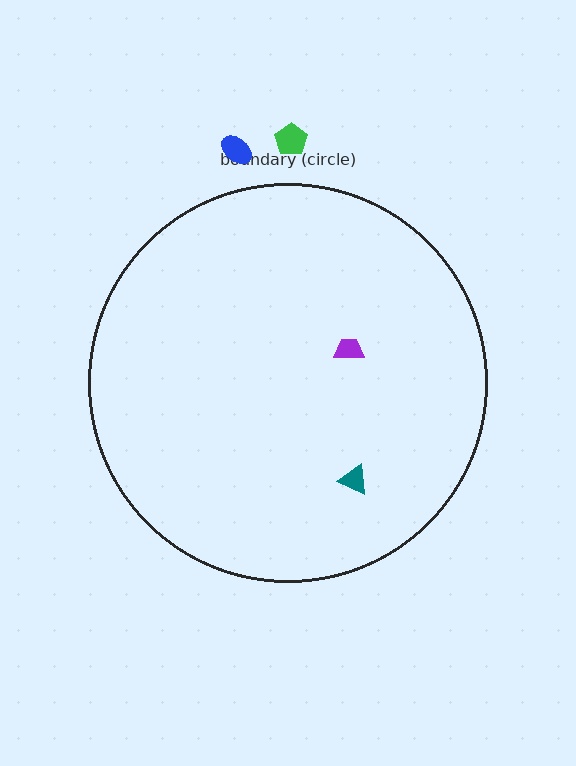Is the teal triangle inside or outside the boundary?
Inside.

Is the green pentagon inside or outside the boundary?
Outside.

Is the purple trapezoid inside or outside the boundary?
Inside.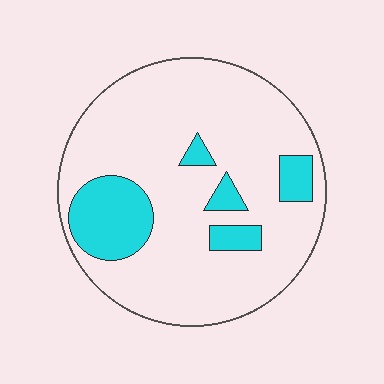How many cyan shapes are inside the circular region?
5.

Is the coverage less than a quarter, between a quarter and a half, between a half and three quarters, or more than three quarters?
Less than a quarter.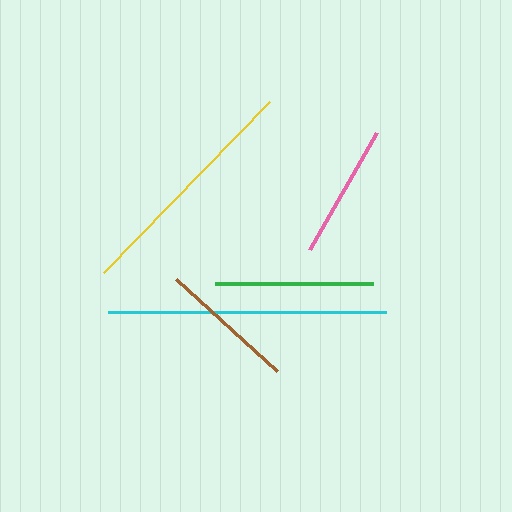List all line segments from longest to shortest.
From longest to shortest: cyan, yellow, green, brown, pink.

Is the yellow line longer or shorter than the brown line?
The yellow line is longer than the brown line.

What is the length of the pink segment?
The pink segment is approximately 135 pixels long.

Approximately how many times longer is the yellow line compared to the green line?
The yellow line is approximately 1.5 times the length of the green line.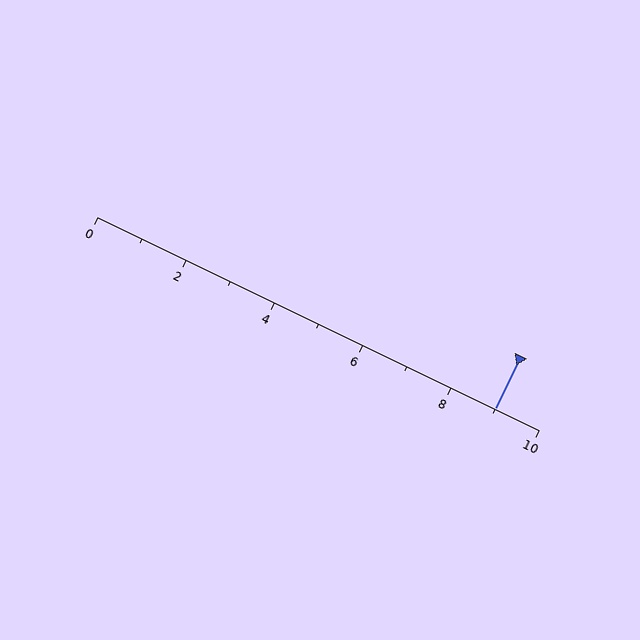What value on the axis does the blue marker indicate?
The marker indicates approximately 9.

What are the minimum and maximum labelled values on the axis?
The axis runs from 0 to 10.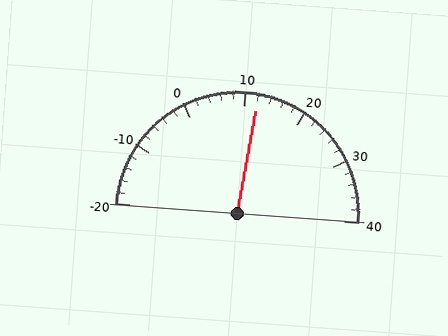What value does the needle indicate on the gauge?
The needle indicates approximately 12.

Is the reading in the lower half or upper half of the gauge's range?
The reading is in the upper half of the range (-20 to 40).